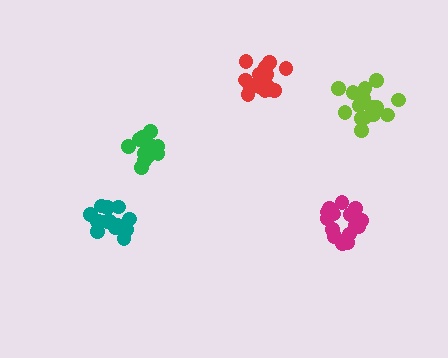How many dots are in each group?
Group 1: 16 dots, Group 2: 13 dots, Group 3: 16 dots, Group 4: 15 dots, Group 5: 16 dots (76 total).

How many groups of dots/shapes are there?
There are 5 groups.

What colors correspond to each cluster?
The clusters are colored: lime, green, magenta, red, teal.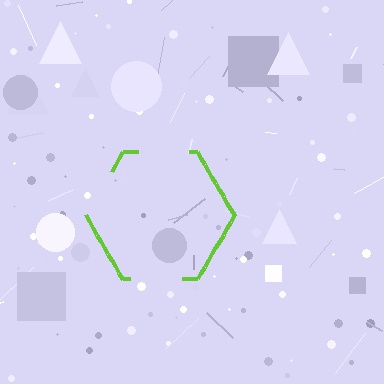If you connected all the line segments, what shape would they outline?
They would outline a hexagon.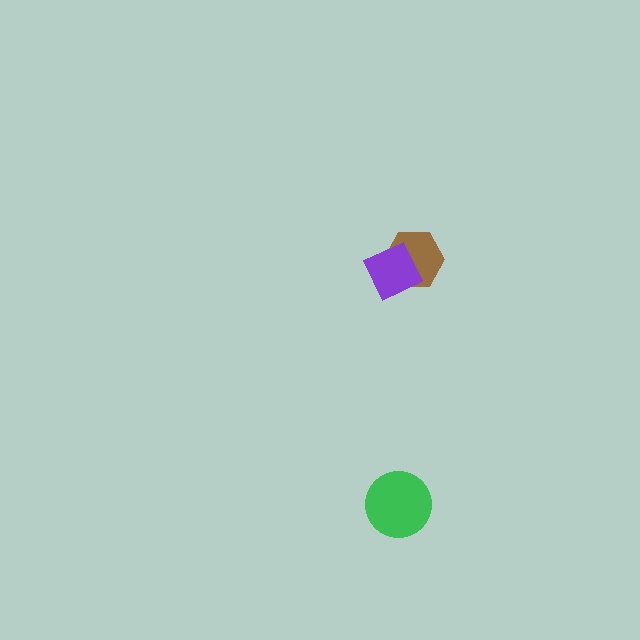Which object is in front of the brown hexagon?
The purple diamond is in front of the brown hexagon.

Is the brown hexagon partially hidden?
Yes, it is partially covered by another shape.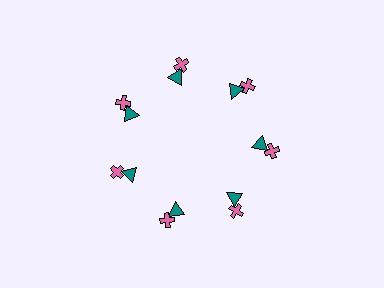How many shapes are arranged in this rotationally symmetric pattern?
There are 14 shapes, arranged in 7 groups of 2.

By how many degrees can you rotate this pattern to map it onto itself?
The pattern maps onto itself every 51 degrees of rotation.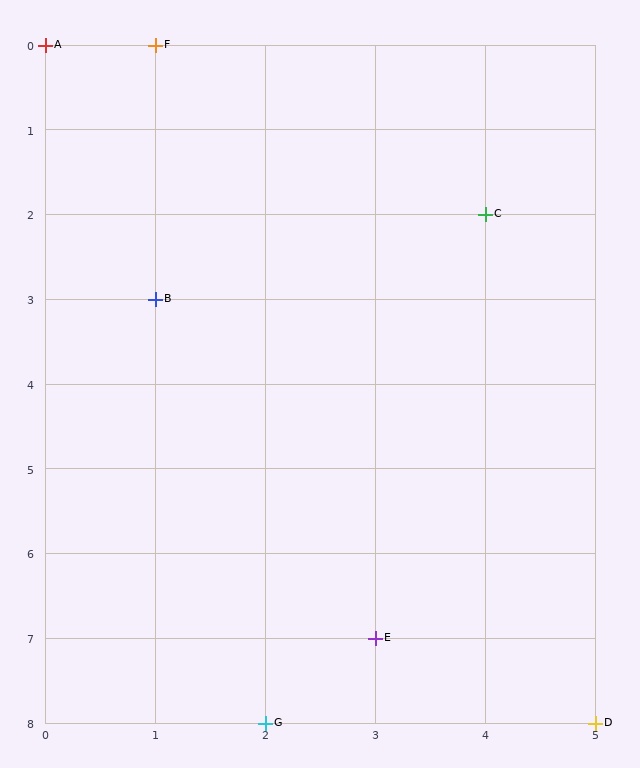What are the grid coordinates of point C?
Point C is at grid coordinates (4, 2).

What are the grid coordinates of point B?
Point B is at grid coordinates (1, 3).